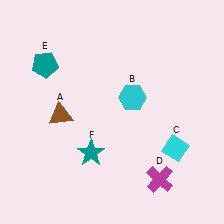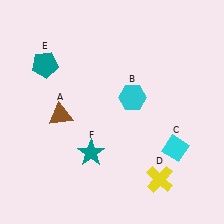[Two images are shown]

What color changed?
The cross (D) changed from magenta in Image 1 to yellow in Image 2.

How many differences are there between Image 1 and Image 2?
There is 1 difference between the two images.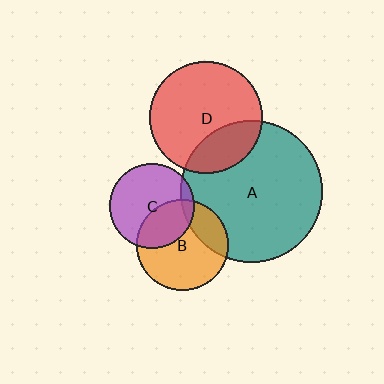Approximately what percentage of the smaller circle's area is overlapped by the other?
Approximately 25%.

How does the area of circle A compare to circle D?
Approximately 1.6 times.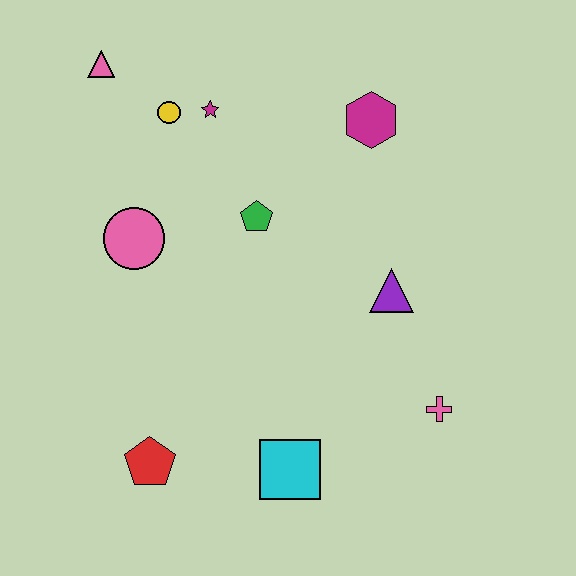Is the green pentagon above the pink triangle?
No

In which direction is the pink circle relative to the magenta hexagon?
The pink circle is to the left of the magenta hexagon.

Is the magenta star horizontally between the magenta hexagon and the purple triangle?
No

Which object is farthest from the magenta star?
The pink cross is farthest from the magenta star.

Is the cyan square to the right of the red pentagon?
Yes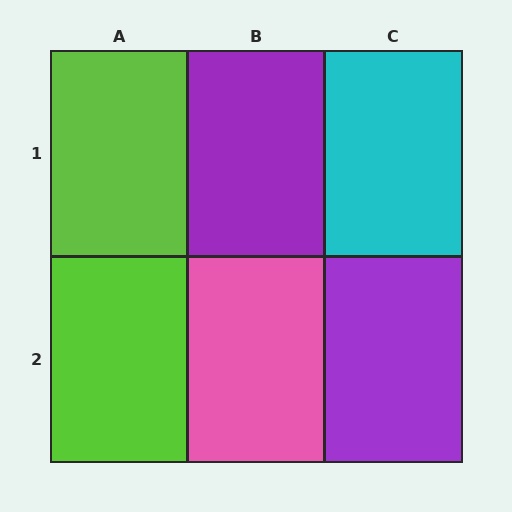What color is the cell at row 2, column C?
Purple.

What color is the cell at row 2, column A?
Lime.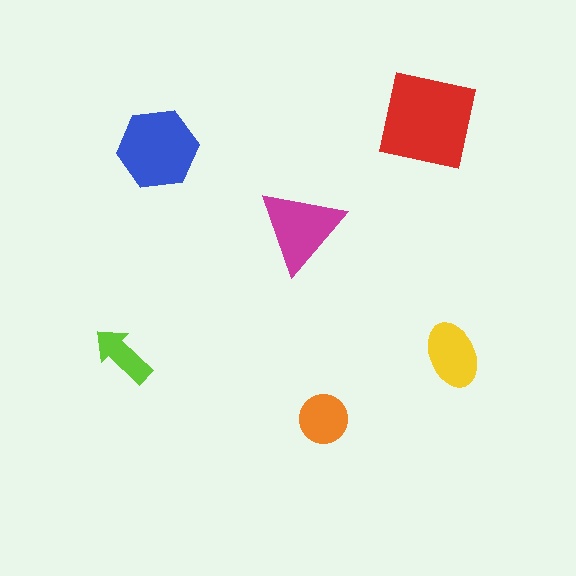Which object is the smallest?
The lime arrow.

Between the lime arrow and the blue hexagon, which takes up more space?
The blue hexagon.